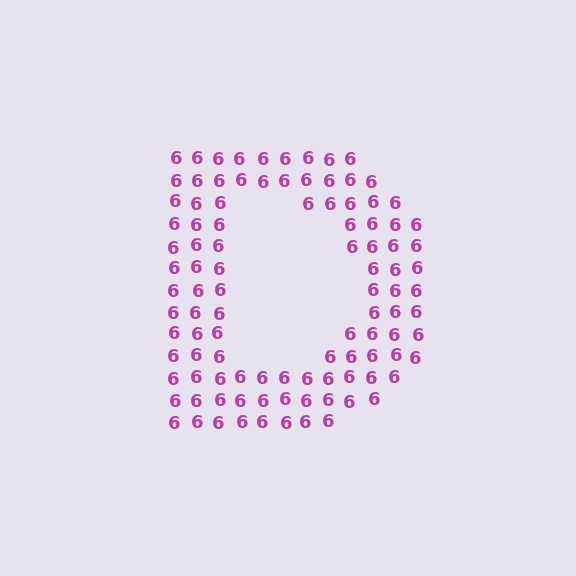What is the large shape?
The large shape is the letter D.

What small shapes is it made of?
It is made of small digit 6's.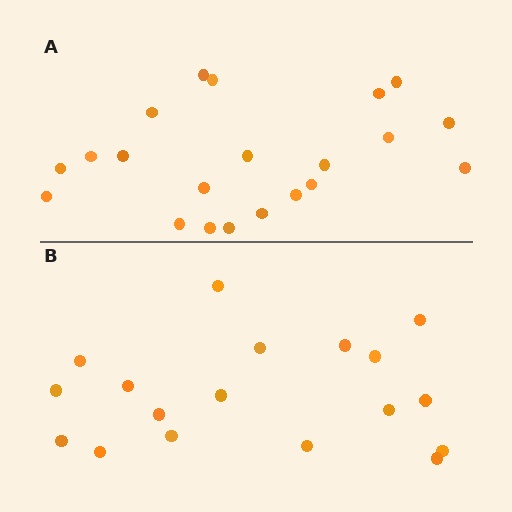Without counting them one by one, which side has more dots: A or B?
Region A (the top region) has more dots.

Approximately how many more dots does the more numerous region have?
Region A has just a few more — roughly 2 or 3 more dots than region B.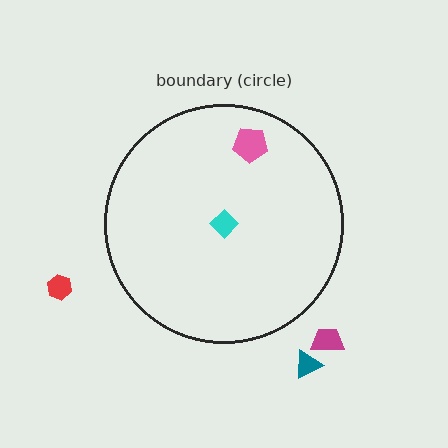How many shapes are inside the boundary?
2 inside, 3 outside.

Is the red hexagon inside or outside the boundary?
Outside.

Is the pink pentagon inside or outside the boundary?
Inside.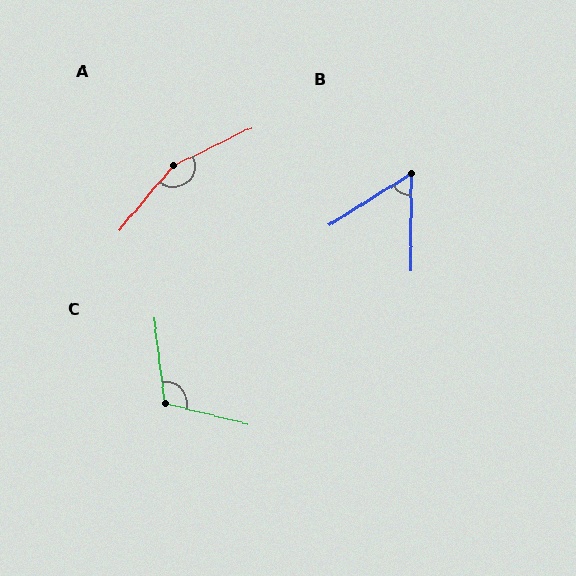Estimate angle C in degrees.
Approximately 111 degrees.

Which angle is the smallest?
B, at approximately 58 degrees.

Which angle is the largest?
A, at approximately 156 degrees.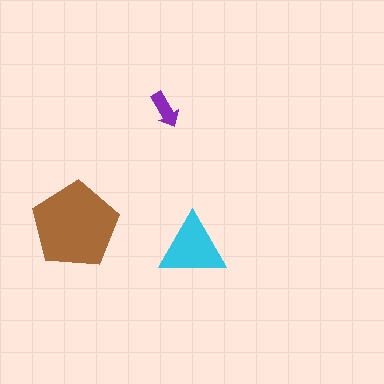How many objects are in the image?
There are 3 objects in the image.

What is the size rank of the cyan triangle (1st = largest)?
2nd.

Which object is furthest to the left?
The brown pentagon is leftmost.